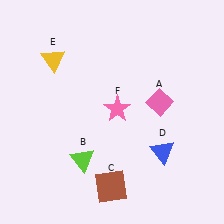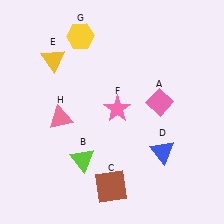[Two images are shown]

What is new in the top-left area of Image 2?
A yellow hexagon (G) was added in the top-left area of Image 2.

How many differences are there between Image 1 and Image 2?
There are 2 differences between the two images.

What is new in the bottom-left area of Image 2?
A pink triangle (H) was added in the bottom-left area of Image 2.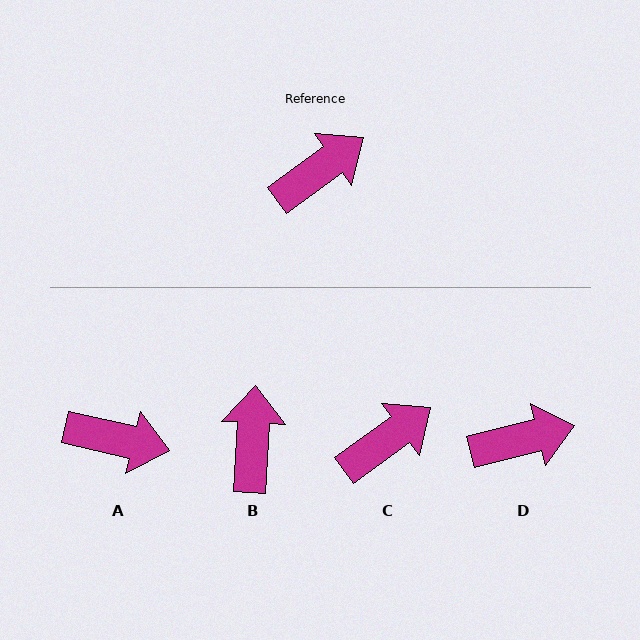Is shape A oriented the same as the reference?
No, it is off by about 49 degrees.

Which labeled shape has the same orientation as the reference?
C.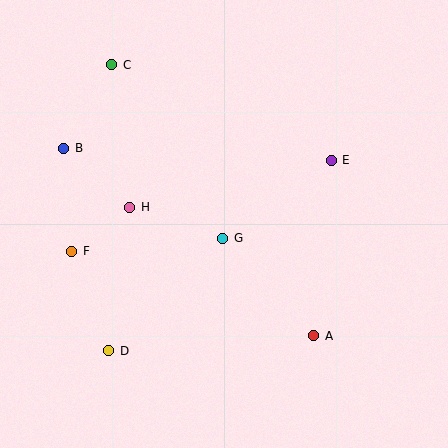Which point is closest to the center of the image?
Point G at (223, 238) is closest to the center.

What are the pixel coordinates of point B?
Point B is at (64, 148).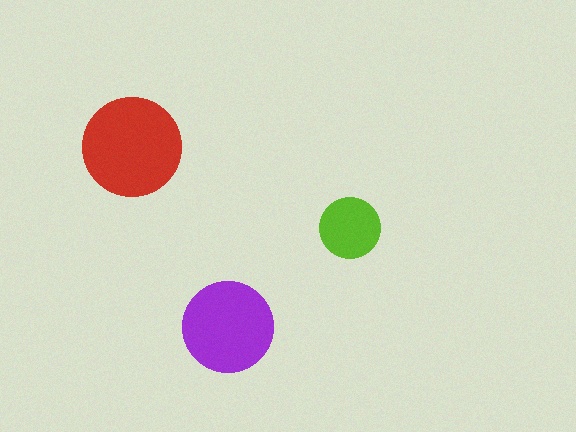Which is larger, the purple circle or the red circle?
The red one.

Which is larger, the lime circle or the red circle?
The red one.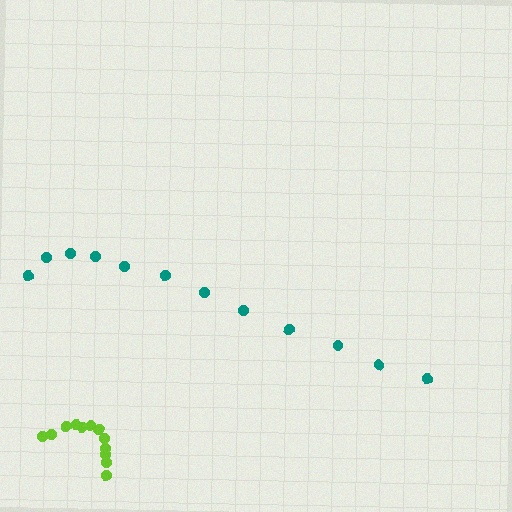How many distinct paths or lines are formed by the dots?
There are 2 distinct paths.